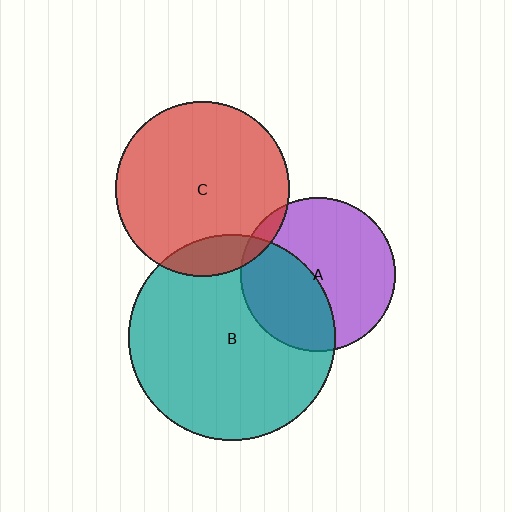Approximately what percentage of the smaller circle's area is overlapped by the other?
Approximately 15%.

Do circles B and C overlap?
Yes.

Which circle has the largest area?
Circle B (teal).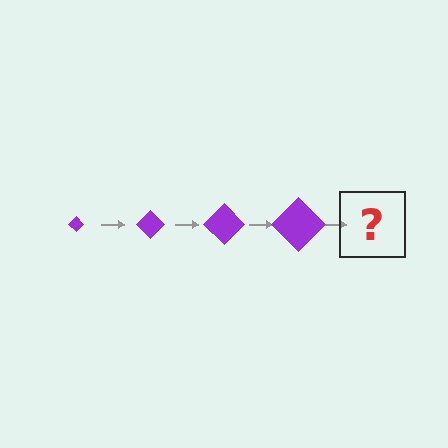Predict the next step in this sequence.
The next step is a purple diamond, larger than the previous one.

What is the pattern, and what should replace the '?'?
The pattern is that the diamond gets progressively larger each step. The '?' should be a purple diamond, larger than the previous one.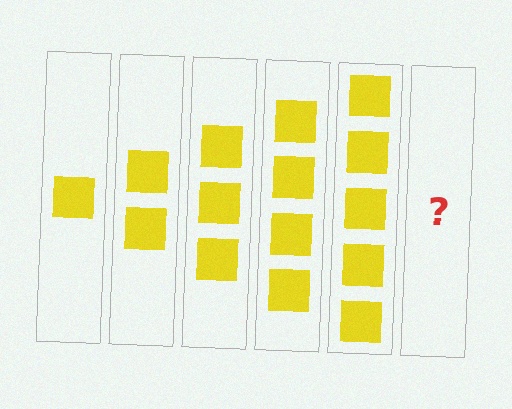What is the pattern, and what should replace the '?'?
The pattern is that each step adds one more square. The '?' should be 6 squares.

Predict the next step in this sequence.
The next step is 6 squares.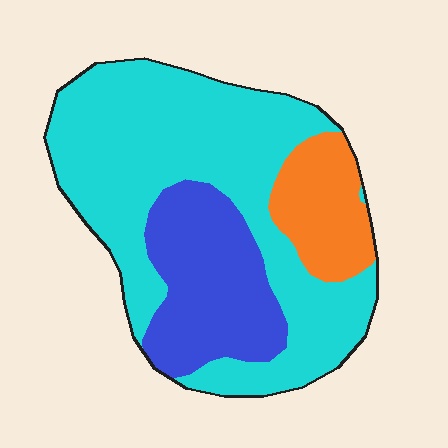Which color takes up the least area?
Orange, at roughly 15%.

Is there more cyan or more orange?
Cyan.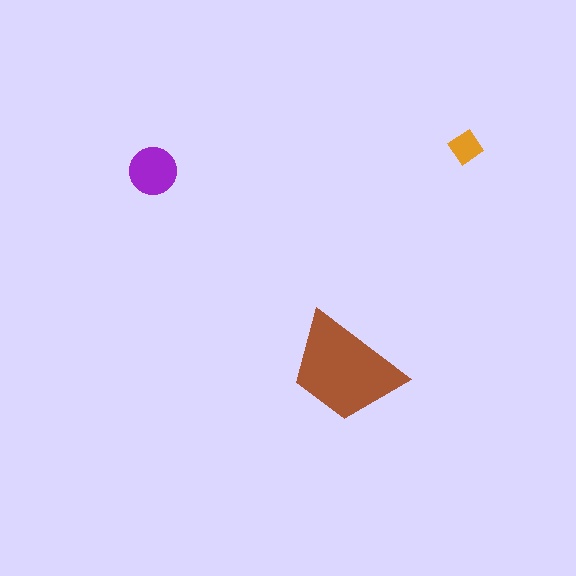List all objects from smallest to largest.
The orange diamond, the purple circle, the brown trapezoid.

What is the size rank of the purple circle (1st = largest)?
2nd.